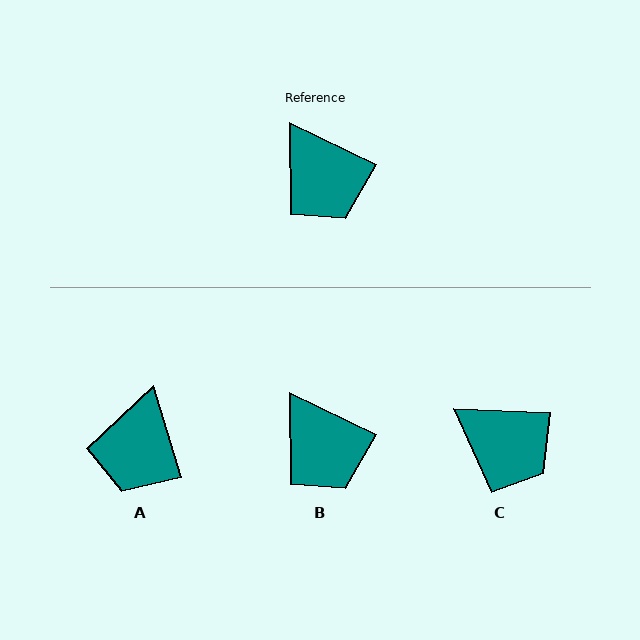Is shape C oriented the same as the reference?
No, it is off by about 23 degrees.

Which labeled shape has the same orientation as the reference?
B.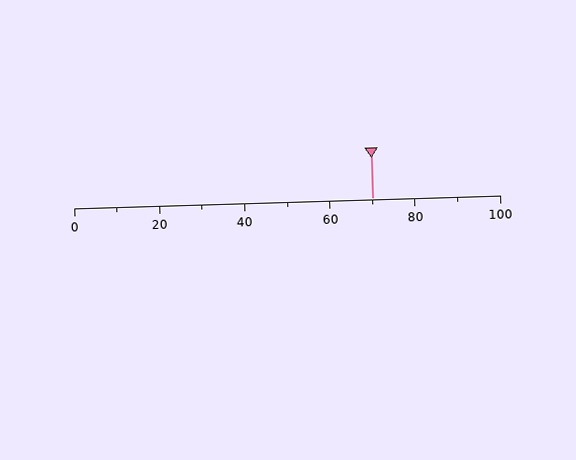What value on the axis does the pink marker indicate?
The marker indicates approximately 70.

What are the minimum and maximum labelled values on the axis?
The axis runs from 0 to 100.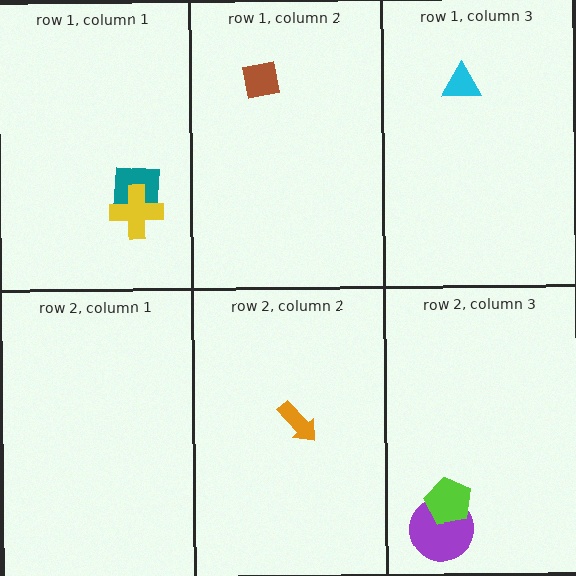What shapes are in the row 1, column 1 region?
The teal square, the yellow cross.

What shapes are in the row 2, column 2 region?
The orange arrow.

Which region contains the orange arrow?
The row 2, column 2 region.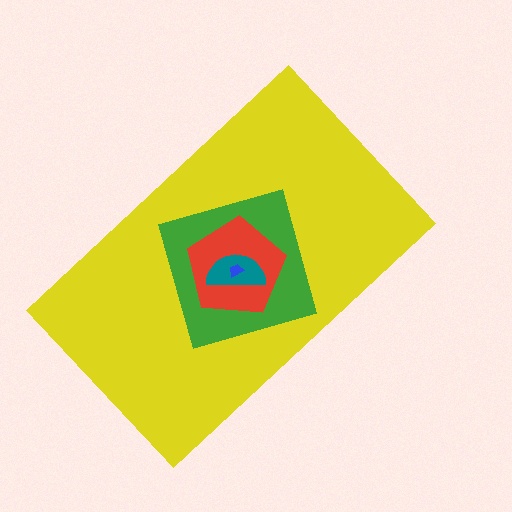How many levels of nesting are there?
5.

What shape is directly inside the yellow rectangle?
The green diamond.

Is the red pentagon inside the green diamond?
Yes.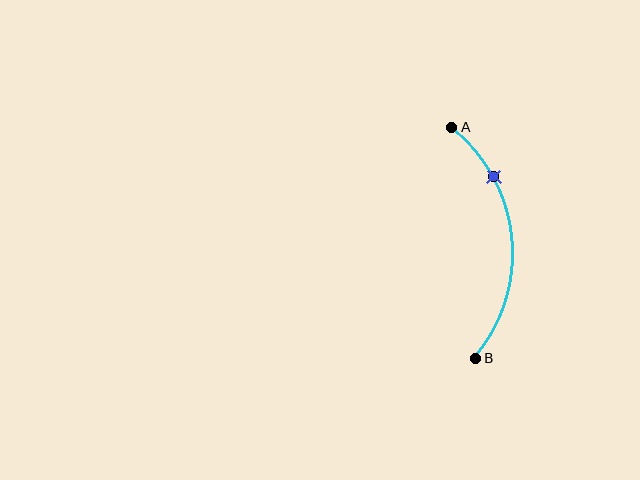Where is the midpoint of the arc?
The arc midpoint is the point on the curve farthest from the straight line joining A and B. It sits to the right of that line.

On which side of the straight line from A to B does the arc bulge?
The arc bulges to the right of the straight line connecting A and B.